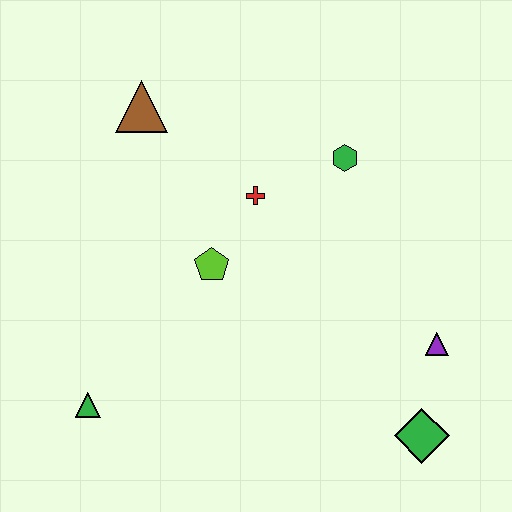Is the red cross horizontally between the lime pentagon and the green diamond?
Yes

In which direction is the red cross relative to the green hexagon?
The red cross is to the left of the green hexagon.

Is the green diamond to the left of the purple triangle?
Yes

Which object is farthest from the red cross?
The green diamond is farthest from the red cross.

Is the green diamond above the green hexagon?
No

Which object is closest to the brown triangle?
The red cross is closest to the brown triangle.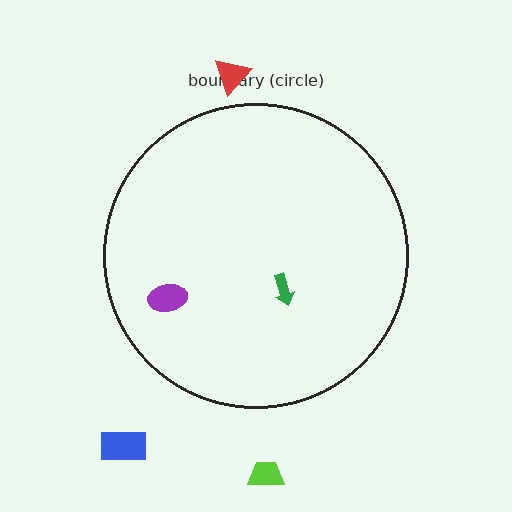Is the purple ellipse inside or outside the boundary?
Inside.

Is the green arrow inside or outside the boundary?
Inside.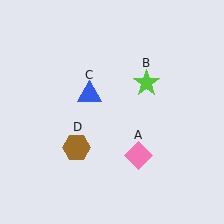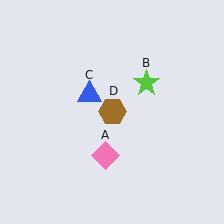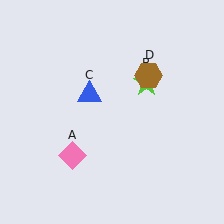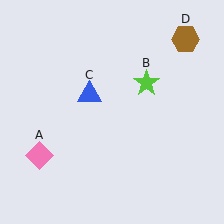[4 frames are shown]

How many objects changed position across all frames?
2 objects changed position: pink diamond (object A), brown hexagon (object D).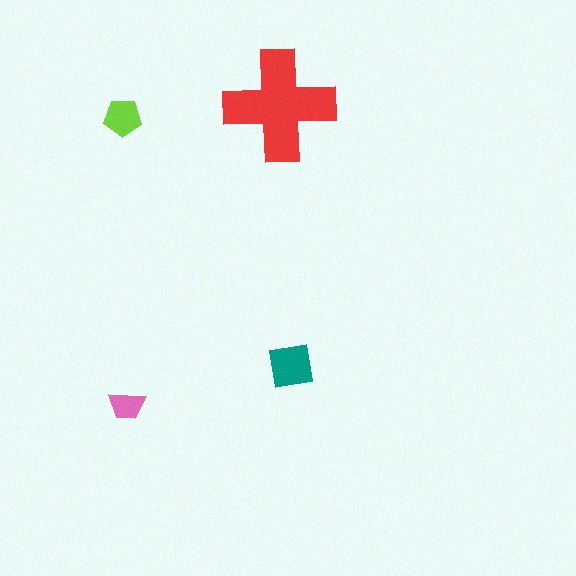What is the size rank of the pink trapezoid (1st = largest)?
4th.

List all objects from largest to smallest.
The red cross, the teal square, the lime pentagon, the pink trapezoid.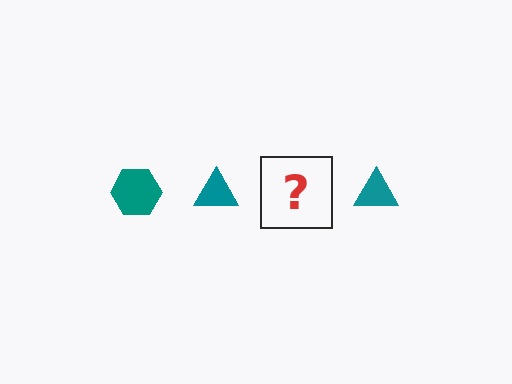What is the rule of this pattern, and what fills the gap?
The rule is that the pattern cycles through hexagon, triangle shapes in teal. The gap should be filled with a teal hexagon.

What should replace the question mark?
The question mark should be replaced with a teal hexagon.